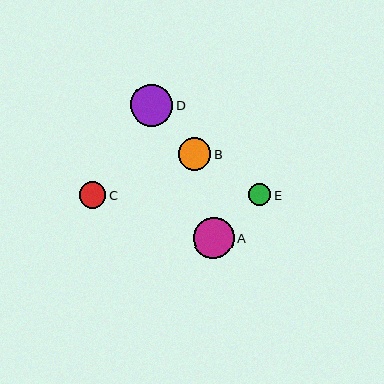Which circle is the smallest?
Circle E is the smallest with a size of approximately 22 pixels.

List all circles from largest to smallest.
From largest to smallest: D, A, B, C, E.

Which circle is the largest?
Circle D is the largest with a size of approximately 42 pixels.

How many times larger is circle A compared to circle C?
Circle A is approximately 1.6 times the size of circle C.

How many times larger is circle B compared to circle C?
Circle B is approximately 1.2 times the size of circle C.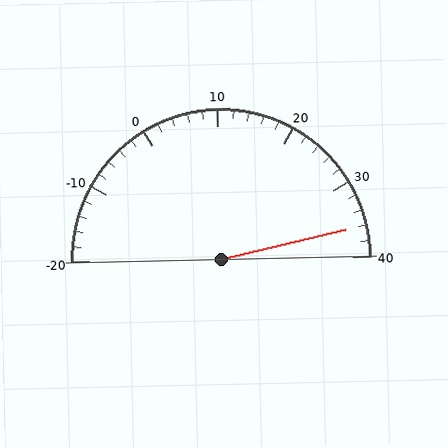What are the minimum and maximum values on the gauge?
The gauge ranges from -20 to 40.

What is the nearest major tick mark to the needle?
The nearest major tick mark is 40.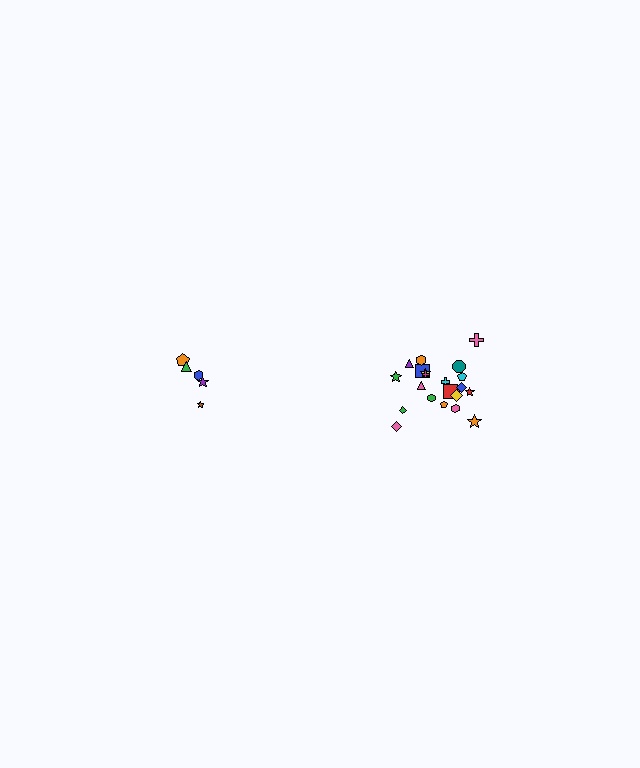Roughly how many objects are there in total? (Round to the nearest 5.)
Roughly 25 objects in total.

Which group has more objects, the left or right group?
The right group.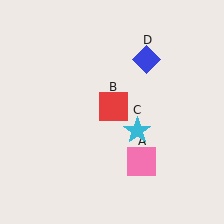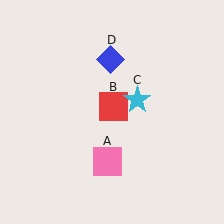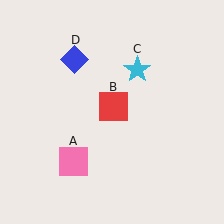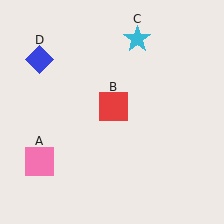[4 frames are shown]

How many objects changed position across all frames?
3 objects changed position: pink square (object A), cyan star (object C), blue diamond (object D).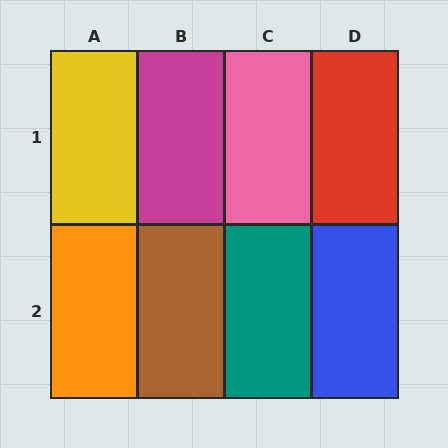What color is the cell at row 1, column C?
Pink.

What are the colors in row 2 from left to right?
Orange, brown, teal, blue.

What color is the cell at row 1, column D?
Red.